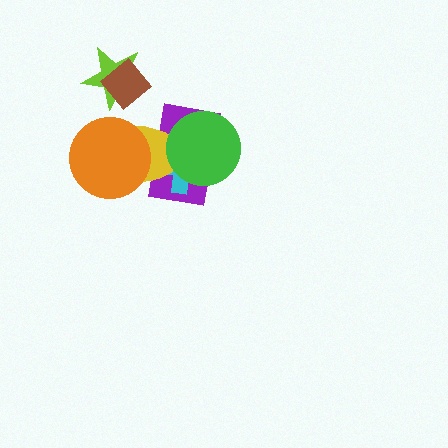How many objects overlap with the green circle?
3 objects overlap with the green circle.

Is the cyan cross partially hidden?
Yes, it is partially covered by another shape.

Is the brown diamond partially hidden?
No, no other shape covers it.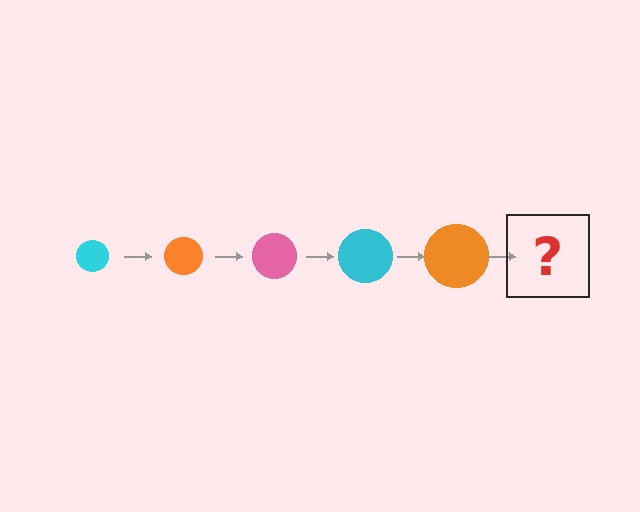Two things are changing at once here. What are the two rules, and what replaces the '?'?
The two rules are that the circle grows larger each step and the color cycles through cyan, orange, and pink. The '?' should be a pink circle, larger than the previous one.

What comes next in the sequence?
The next element should be a pink circle, larger than the previous one.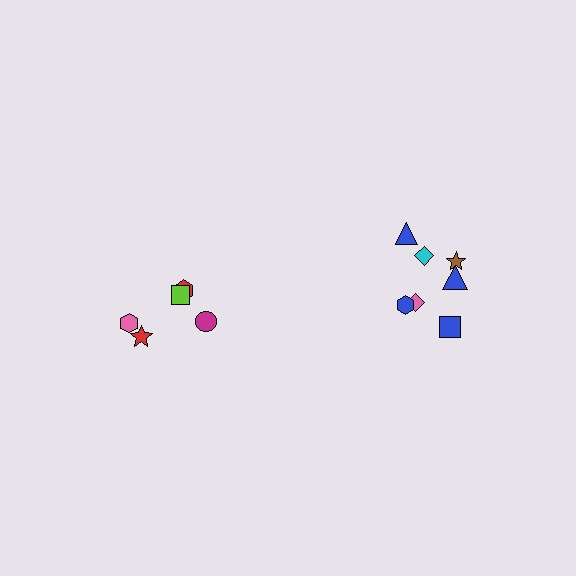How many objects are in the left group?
There are 5 objects.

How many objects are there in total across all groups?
There are 12 objects.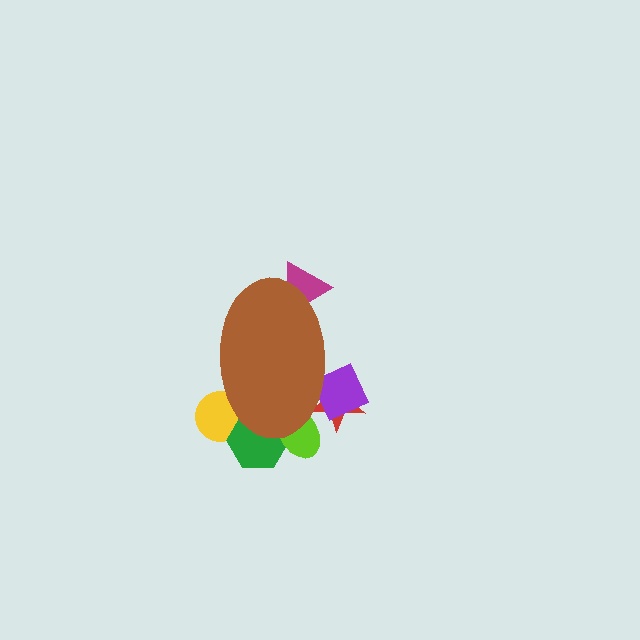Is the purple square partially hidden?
Yes, the purple square is partially hidden behind the brown ellipse.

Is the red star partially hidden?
Yes, the red star is partially hidden behind the brown ellipse.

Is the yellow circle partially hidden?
Yes, the yellow circle is partially hidden behind the brown ellipse.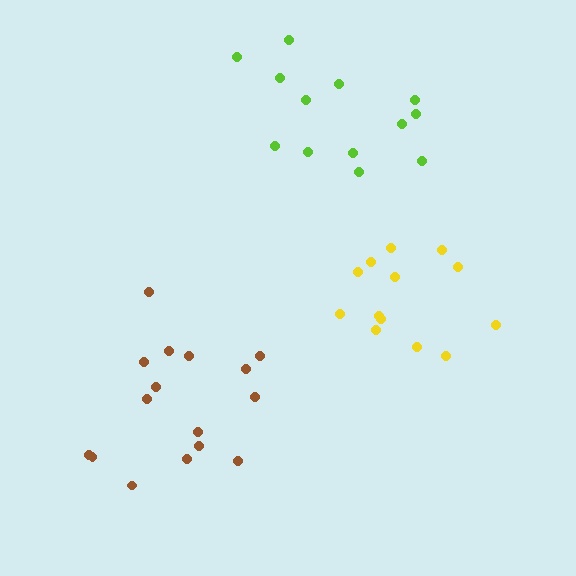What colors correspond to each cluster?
The clusters are colored: brown, lime, yellow.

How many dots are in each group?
Group 1: 16 dots, Group 2: 13 dots, Group 3: 13 dots (42 total).